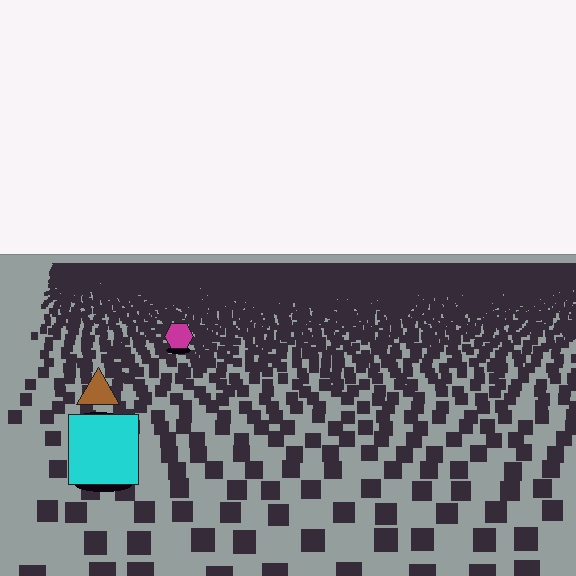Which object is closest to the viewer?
The cyan square is closest. The texture marks near it are larger and more spread out.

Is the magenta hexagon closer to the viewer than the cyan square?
No. The cyan square is closer — you can tell from the texture gradient: the ground texture is coarser near it.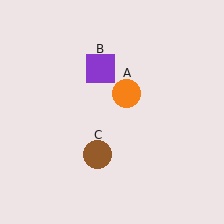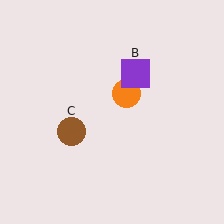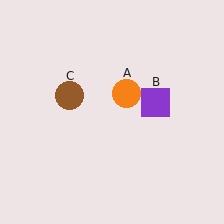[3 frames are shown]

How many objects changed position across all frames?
2 objects changed position: purple square (object B), brown circle (object C).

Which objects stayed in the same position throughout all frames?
Orange circle (object A) remained stationary.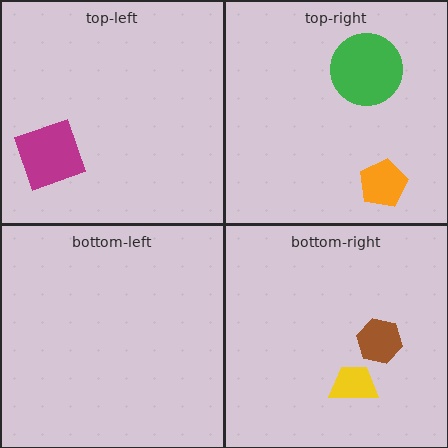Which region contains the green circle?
The top-right region.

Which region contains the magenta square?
The top-left region.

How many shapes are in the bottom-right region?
2.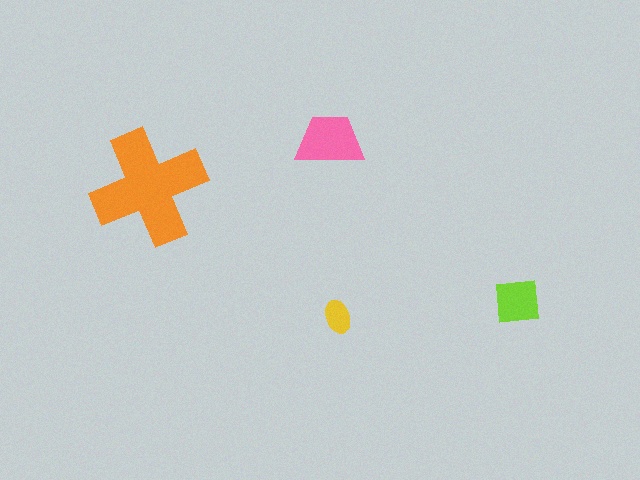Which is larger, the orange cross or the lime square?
The orange cross.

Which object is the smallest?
The yellow ellipse.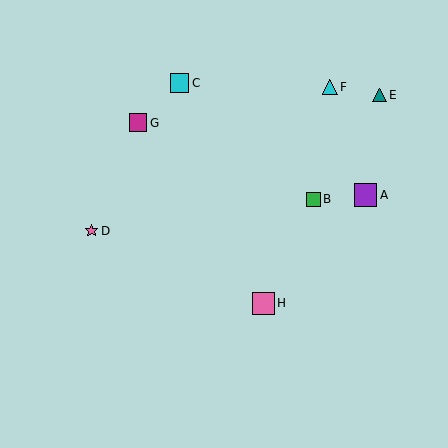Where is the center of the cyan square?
The center of the cyan square is at (180, 83).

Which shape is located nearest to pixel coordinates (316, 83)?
The cyan triangle (labeled F) at (330, 87) is nearest to that location.